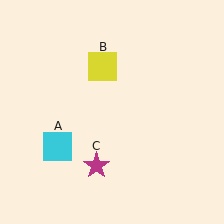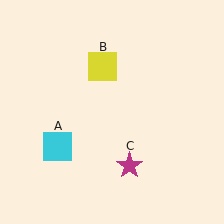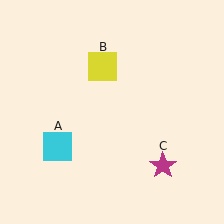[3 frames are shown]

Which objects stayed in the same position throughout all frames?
Cyan square (object A) and yellow square (object B) remained stationary.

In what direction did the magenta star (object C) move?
The magenta star (object C) moved right.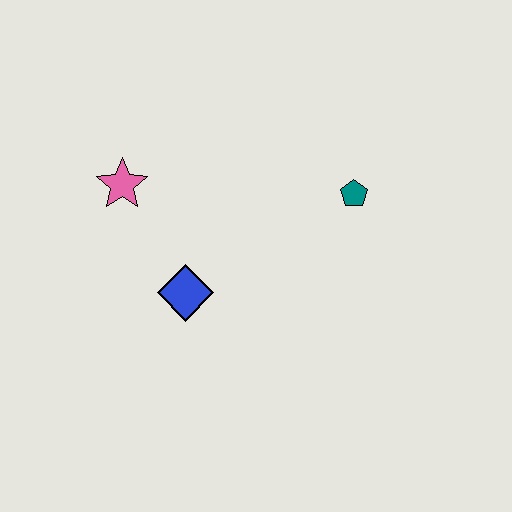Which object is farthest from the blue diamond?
The teal pentagon is farthest from the blue diamond.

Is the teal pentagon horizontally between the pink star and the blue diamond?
No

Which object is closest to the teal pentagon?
The blue diamond is closest to the teal pentagon.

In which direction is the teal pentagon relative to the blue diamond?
The teal pentagon is to the right of the blue diamond.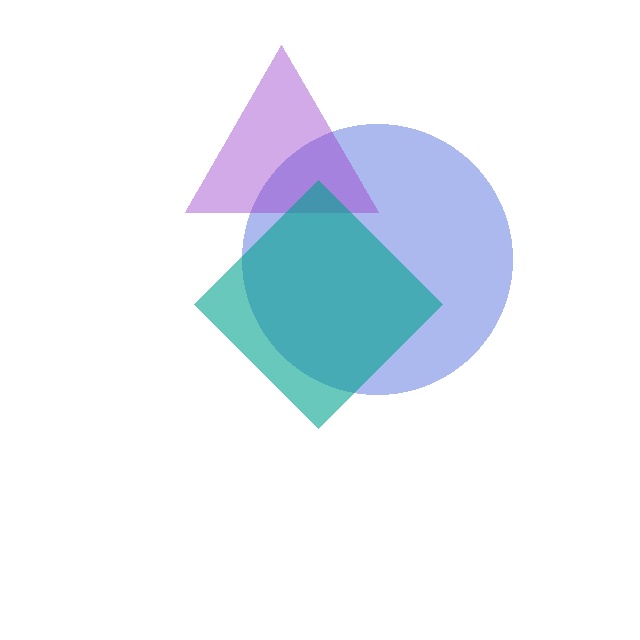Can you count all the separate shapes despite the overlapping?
Yes, there are 3 separate shapes.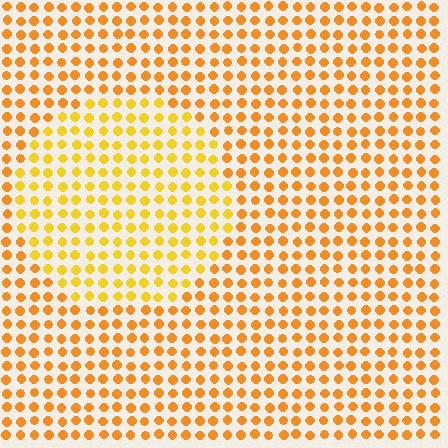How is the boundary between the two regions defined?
The boundary is defined purely by a slight shift in hue (about 20 degrees). Spacing, size, and orientation are identical on both sides.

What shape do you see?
I see a circle.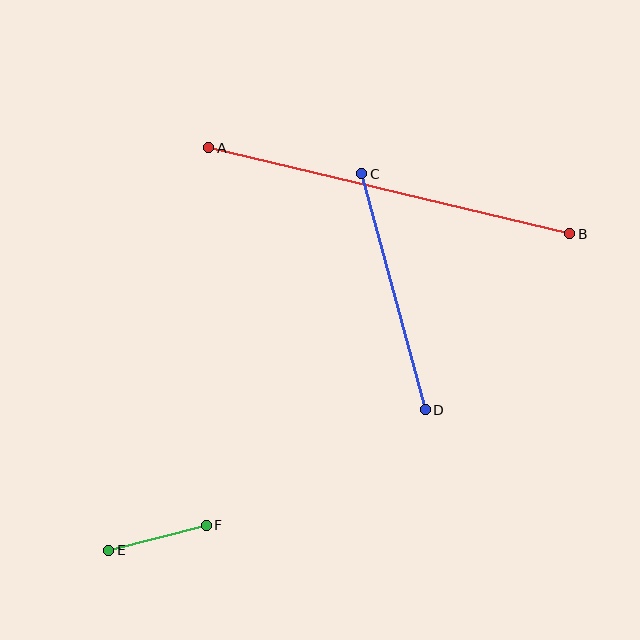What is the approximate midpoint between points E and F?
The midpoint is at approximately (157, 538) pixels.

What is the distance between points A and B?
The distance is approximately 371 pixels.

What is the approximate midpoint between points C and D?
The midpoint is at approximately (394, 292) pixels.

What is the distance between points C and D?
The distance is approximately 245 pixels.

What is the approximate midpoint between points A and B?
The midpoint is at approximately (389, 191) pixels.